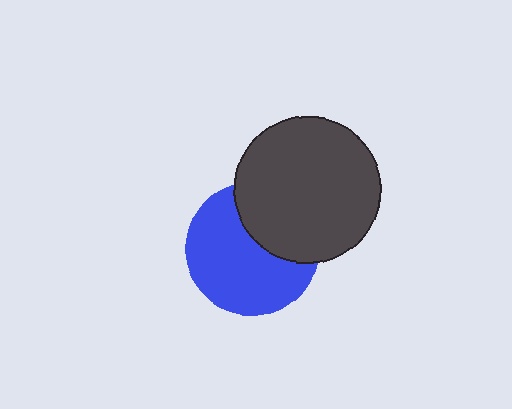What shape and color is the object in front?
The object in front is a dark gray circle.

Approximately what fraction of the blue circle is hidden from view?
Roughly 34% of the blue circle is hidden behind the dark gray circle.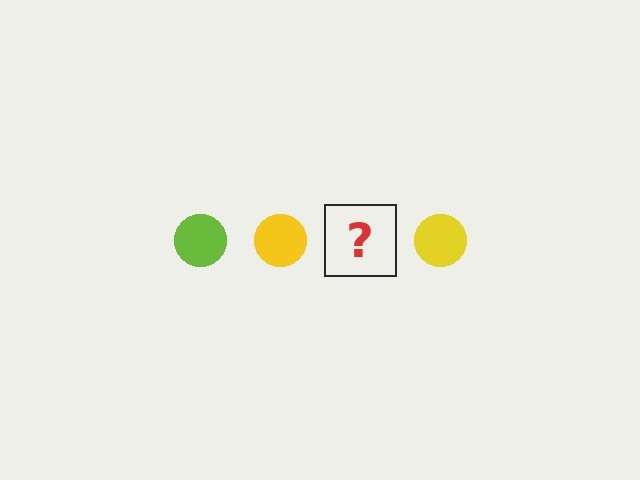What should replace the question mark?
The question mark should be replaced with a lime circle.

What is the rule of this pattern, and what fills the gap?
The rule is that the pattern cycles through lime, yellow circles. The gap should be filled with a lime circle.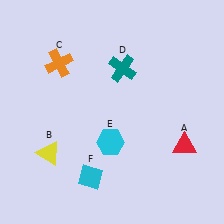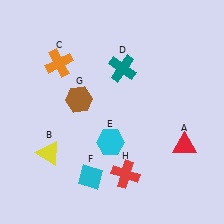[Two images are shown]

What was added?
A brown hexagon (G), a red cross (H) were added in Image 2.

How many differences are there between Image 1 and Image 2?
There are 2 differences between the two images.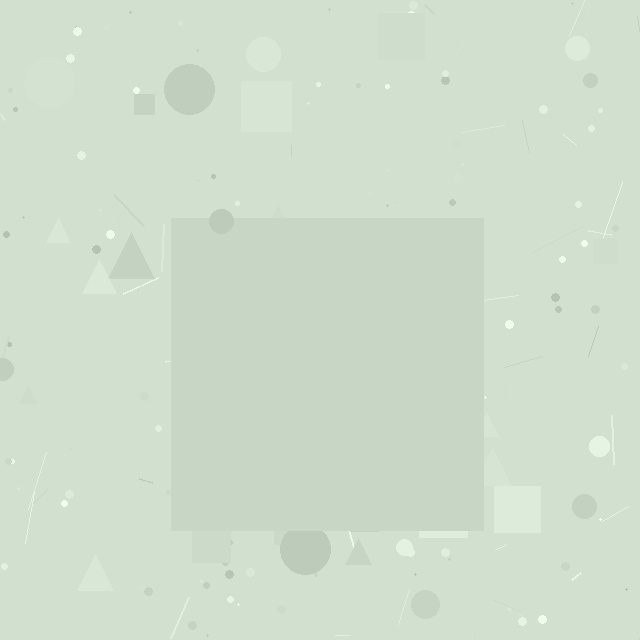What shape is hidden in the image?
A square is hidden in the image.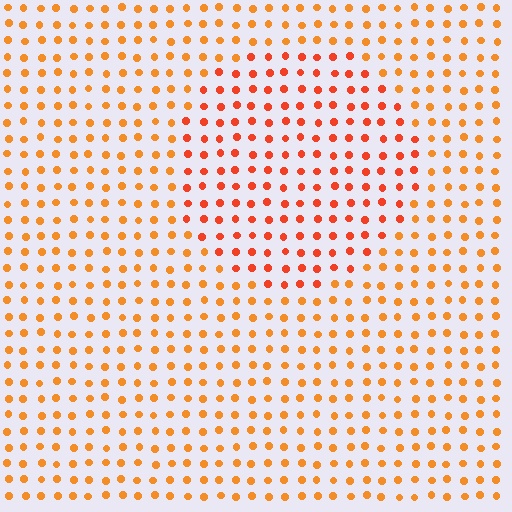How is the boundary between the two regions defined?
The boundary is defined purely by a slight shift in hue (about 23 degrees). Spacing, size, and orientation are identical on both sides.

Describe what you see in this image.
The image is filled with small orange elements in a uniform arrangement. A circle-shaped region is visible where the elements are tinted to a slightly different hue, forming a subtle color boundary.